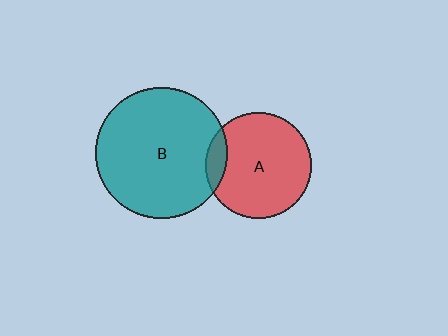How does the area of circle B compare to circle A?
Approximately 1.5 times.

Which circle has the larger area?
Circle B (teal).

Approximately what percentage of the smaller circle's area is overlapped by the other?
Approximately 10%.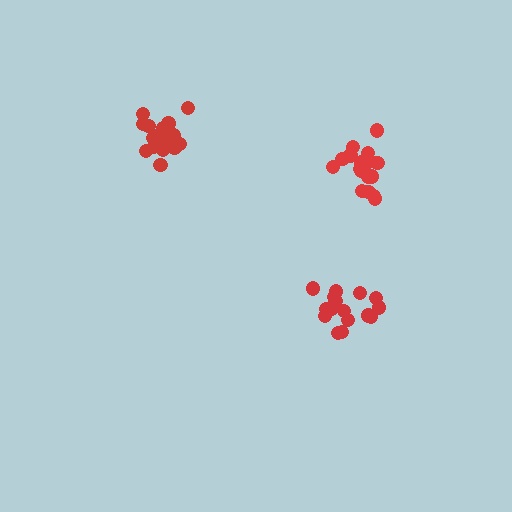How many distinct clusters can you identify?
There are 3 distinct clusters.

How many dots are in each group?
Group 1: 16 dots, Group 2: 19 dots, Group 3: 18 dots (53 total).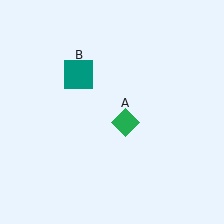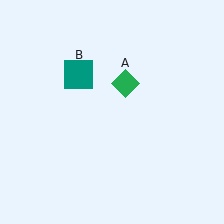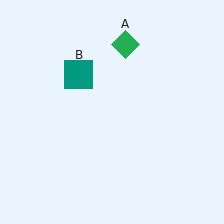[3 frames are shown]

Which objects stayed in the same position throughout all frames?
Teal square (object B) remained stationary.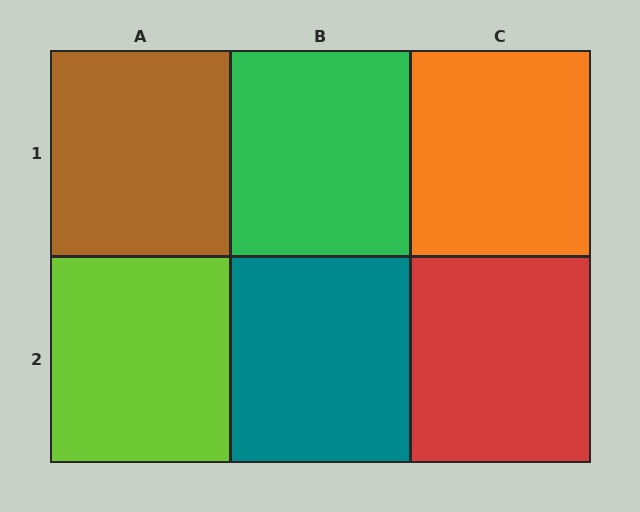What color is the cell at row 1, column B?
Green.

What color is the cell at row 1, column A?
Brown.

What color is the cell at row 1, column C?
Orange.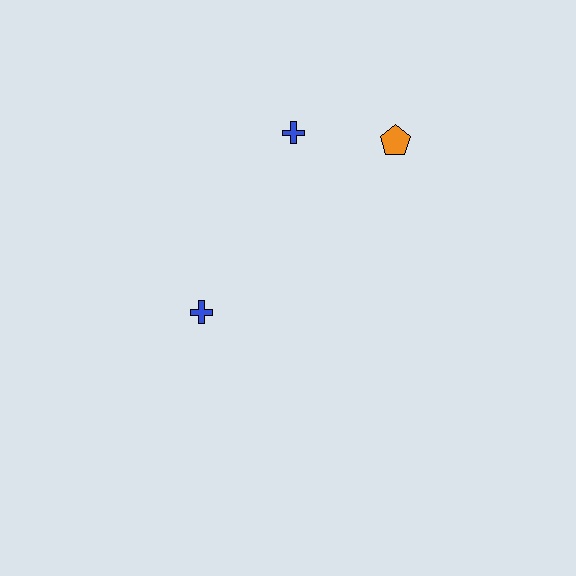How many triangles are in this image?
There are no triangles.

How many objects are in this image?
There are 3 objects.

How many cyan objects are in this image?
There are no cyan objects.